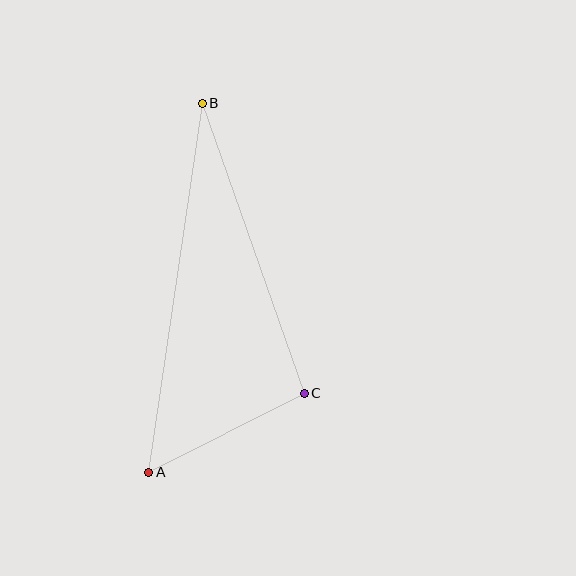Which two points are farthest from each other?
Points A and B are farthest from each other.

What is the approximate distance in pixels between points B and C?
The distance between B and C is approximately 308 pixels.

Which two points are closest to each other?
Points A and C are closest to each other.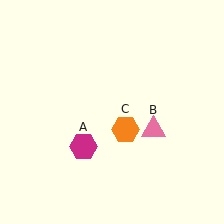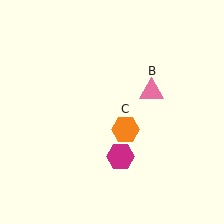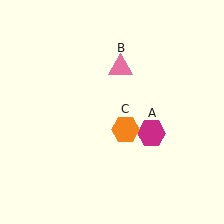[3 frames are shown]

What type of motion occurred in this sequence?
The magenta hexagon (object A), pink triangle (object B) rotated counterclockwise around the center of the scene.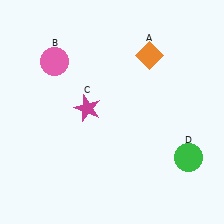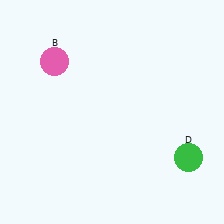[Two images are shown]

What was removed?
The orange diamond (A), the magenta star (C) were removed in Image 2.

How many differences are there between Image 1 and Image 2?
There are 2 differences between the two images.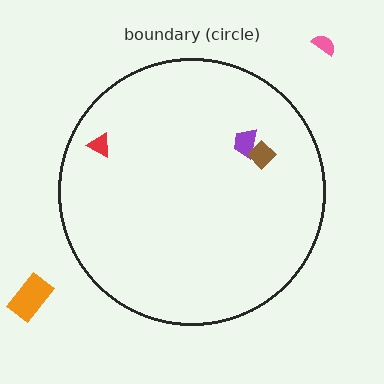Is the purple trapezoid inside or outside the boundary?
Inside.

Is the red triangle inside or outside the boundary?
Inside.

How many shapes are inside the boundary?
3 inside, 2 outside.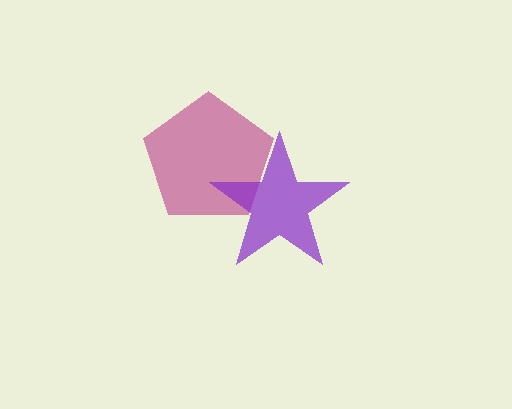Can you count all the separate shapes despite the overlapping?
Yes, there are 2 separate shapes.